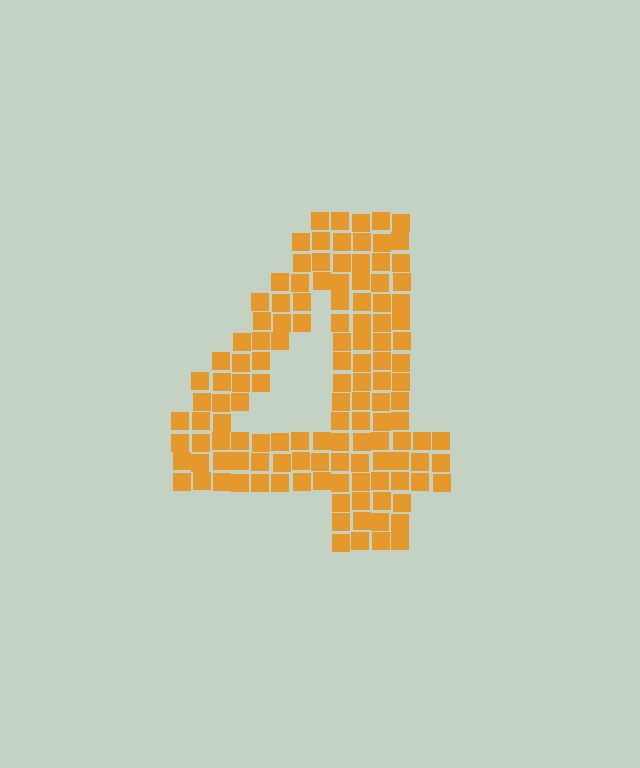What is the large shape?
The large shape is the digit 4.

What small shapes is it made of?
It is made of small squares.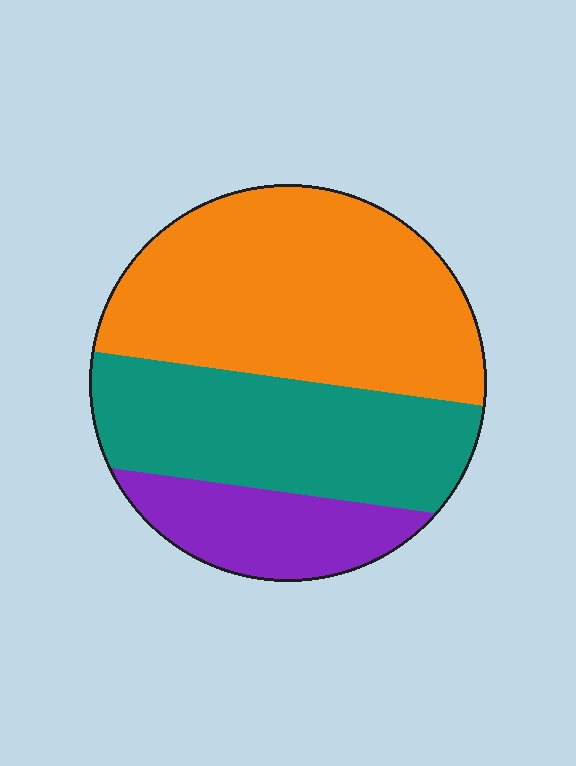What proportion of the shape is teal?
Teal takes up between a third and a half of the shape.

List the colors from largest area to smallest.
From largest to smallest: orange, teal, purple.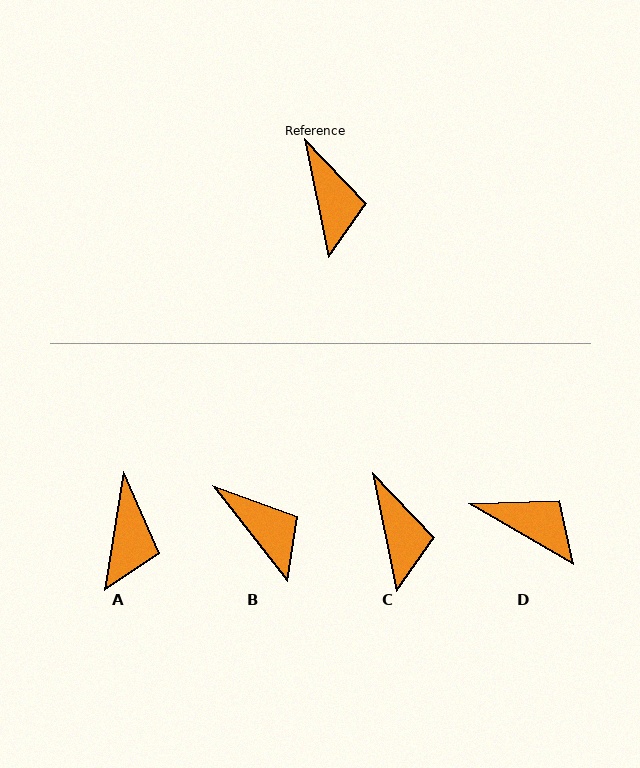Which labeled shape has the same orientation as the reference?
C.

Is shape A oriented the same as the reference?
No, it is off by about 21 degrees.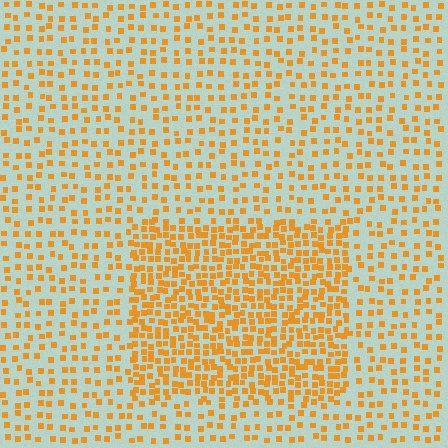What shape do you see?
I see a rectangle.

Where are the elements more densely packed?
The elements are more densely packed inside the rectangle boundary.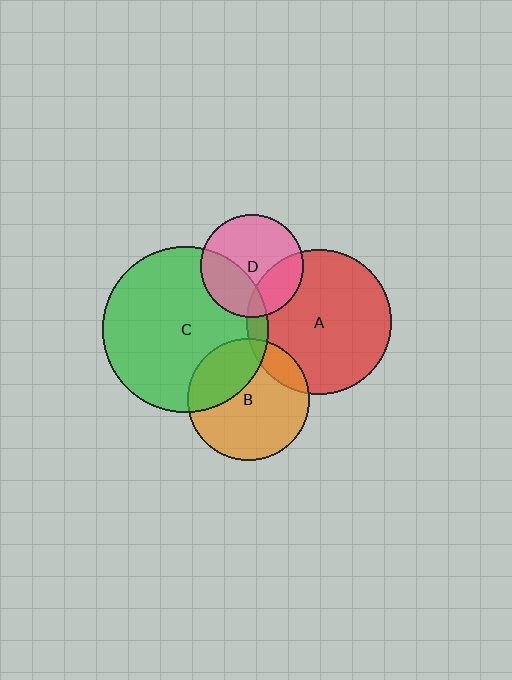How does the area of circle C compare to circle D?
Approximately 2.6 times.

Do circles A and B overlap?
Yes.